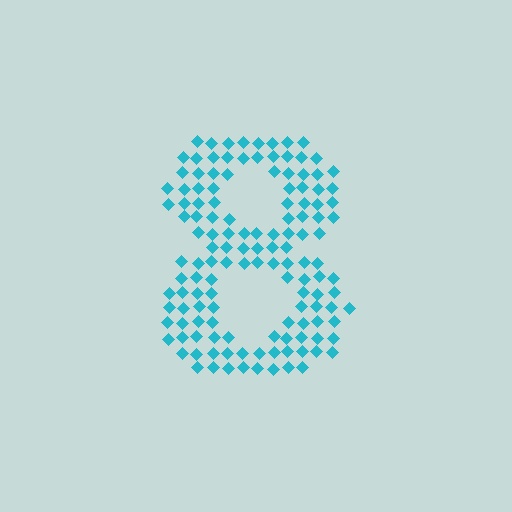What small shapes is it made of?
It is made of small diamonds.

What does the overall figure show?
The overall figure shows the digit 8.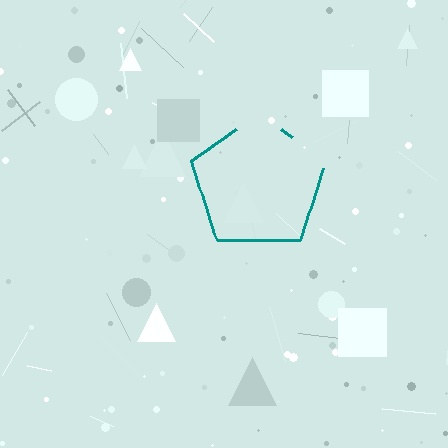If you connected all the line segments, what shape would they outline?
They would outline a pentagon.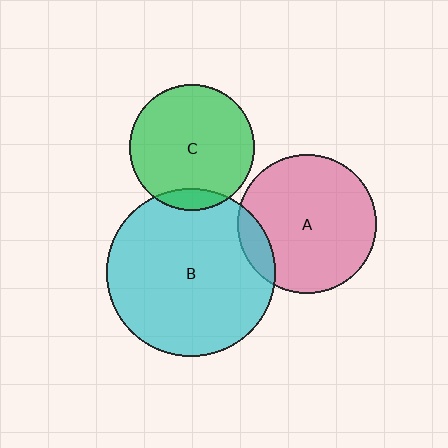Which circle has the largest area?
Circle B (cyan).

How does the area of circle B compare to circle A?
Approximately 1.5 times.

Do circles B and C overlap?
Yes.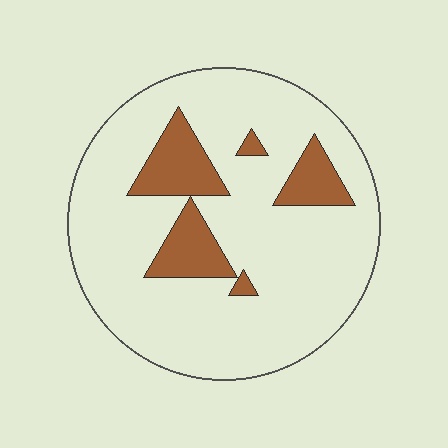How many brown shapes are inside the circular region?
5.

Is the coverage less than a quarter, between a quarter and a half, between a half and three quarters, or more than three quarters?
Less than a quarter.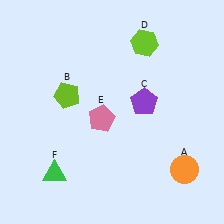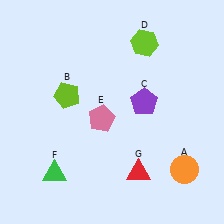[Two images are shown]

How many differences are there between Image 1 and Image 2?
There is 1 difference between the two images.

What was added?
A red triangle (G) was added in Image 2.